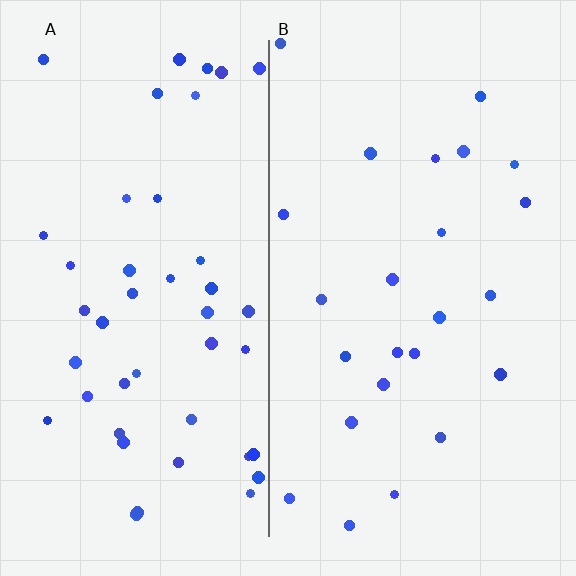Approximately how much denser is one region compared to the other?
Approximately 1.9× — region A over region B.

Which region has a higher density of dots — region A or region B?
A (the left).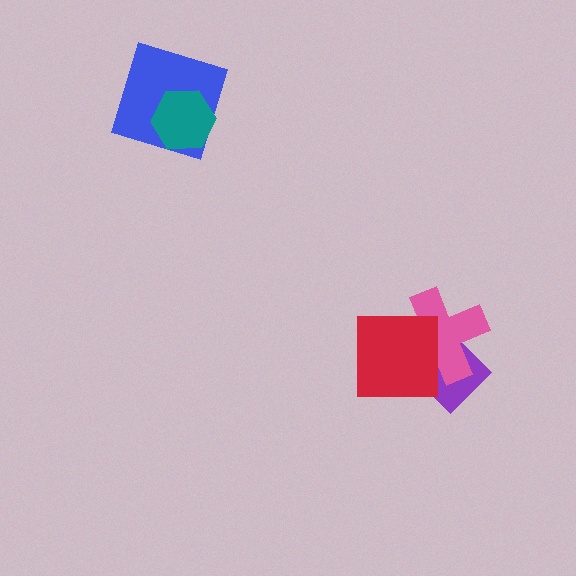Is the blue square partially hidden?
Yes, it is partially covered by another shape.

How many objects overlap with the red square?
2 objects overlap with the red square.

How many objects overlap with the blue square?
1 object overlaps with the blue square.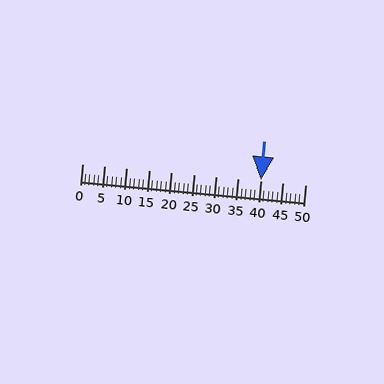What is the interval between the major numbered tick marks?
The major tick marks are spaced 5 units apart.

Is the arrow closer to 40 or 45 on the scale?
The arrow is closer to 40.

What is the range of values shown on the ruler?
The ruler shows values from 0 to 50.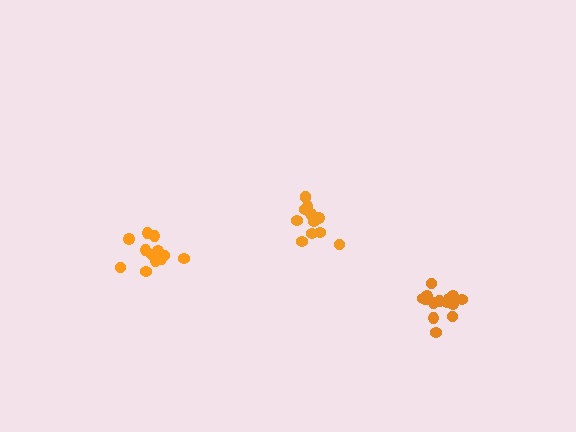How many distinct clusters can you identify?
There are 3 distinct clusters.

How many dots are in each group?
Group 1: 13 dots, Group 2: 12 dots, Group 3: 15 dots (40 total).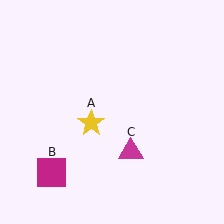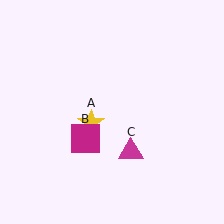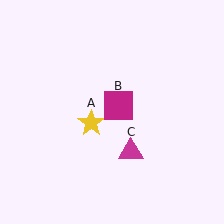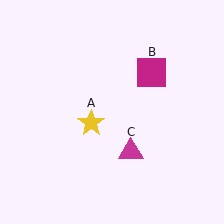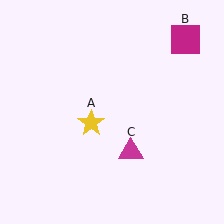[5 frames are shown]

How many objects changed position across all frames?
1 object changed position: magenta square (object B).